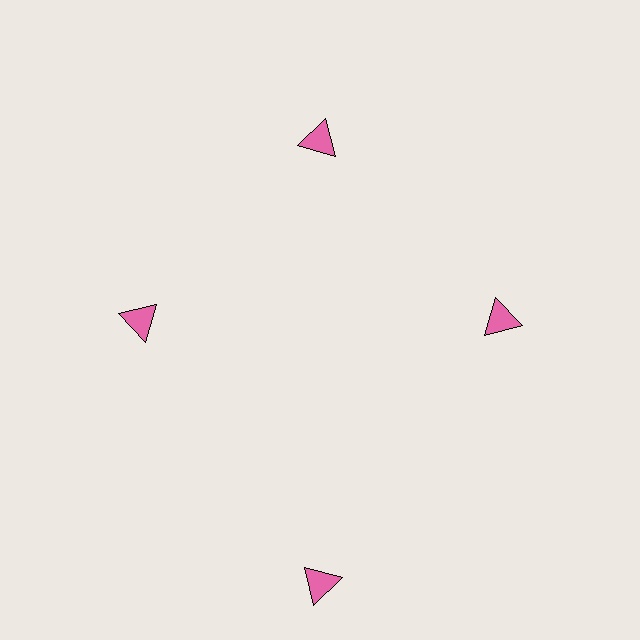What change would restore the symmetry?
The symmetry would be restored by moving it inward, back onto the ring so that all 4 triangles sit at equal angles and equal distance from the center.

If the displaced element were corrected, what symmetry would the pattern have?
It would have 4-fold rotational symmetry — the pattern would map onto itself every 90 degrees.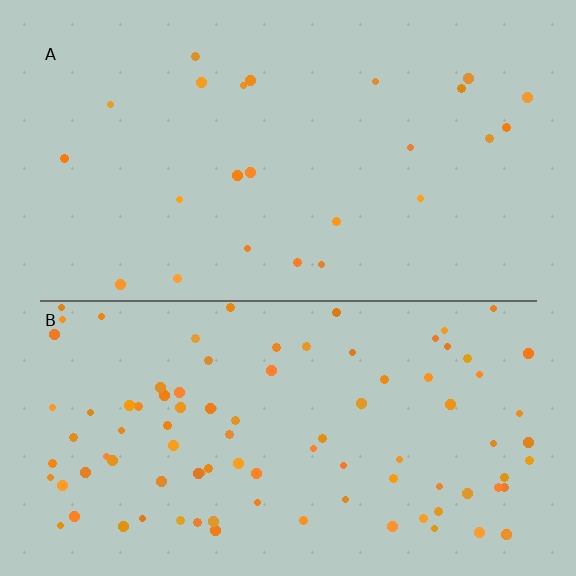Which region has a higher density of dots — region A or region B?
B (the bottom).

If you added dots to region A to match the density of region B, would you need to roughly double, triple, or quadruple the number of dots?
Approximately quadruple.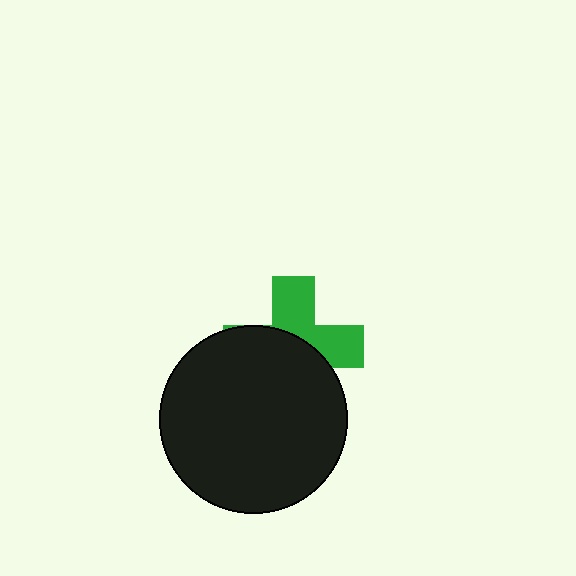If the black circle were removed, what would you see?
You would see the complete green cross.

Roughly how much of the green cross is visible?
A small part of it is visible (roughly 44%).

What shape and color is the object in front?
The object in front is a black circle.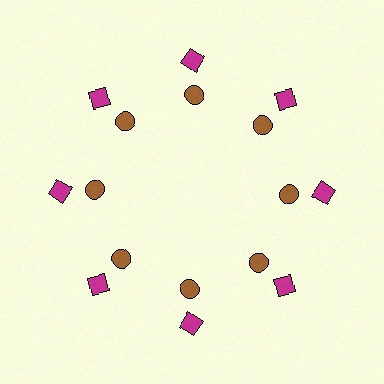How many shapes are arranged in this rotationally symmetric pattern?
There are 16 shapes, arranged in 8 groups of 2.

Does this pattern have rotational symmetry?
Yes, this pattern has 8-fold rotational symmetry. It looks the same after rotating 45 degrees around the center.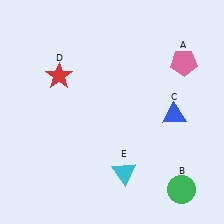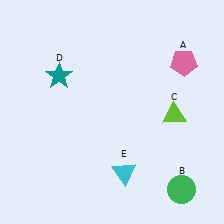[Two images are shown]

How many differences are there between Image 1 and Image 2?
There are 2 differences between the two images.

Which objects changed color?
C changed from blue to lime. D changed from red to teal.